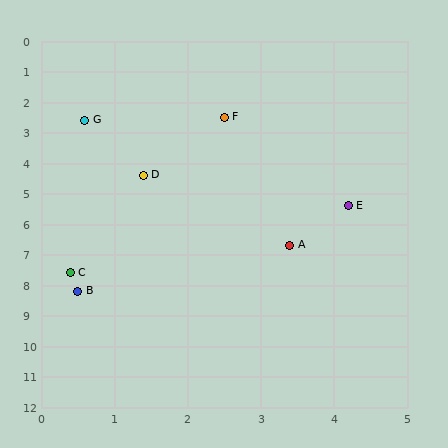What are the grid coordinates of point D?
Point D is at approximately (1.4, 4.4).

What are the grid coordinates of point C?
Point C is at approximately (0.4, 7.6).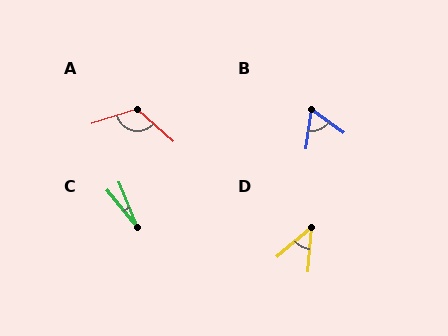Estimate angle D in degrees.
Approximately 45 degrees.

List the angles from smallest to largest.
C (17°), D (45°), B (63°), A (121°).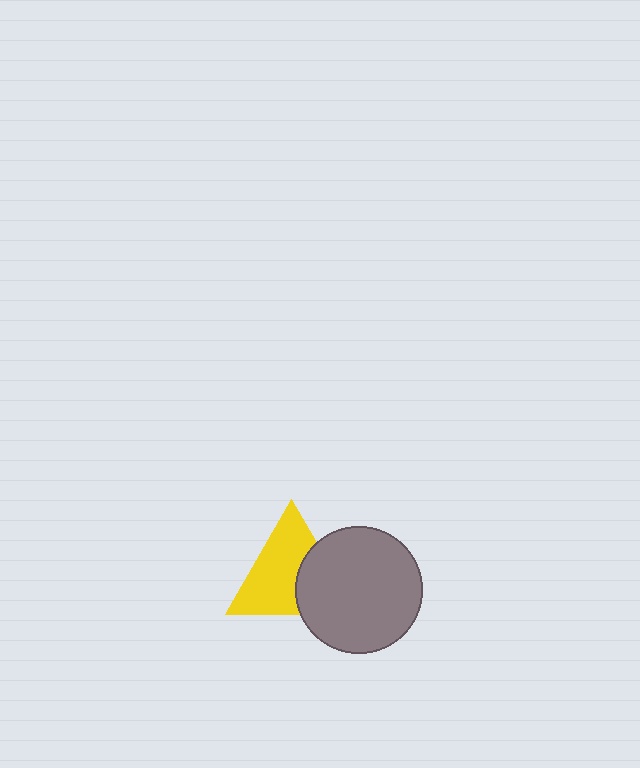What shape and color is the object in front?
The object in front is a gray circle.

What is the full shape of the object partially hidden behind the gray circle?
The partially hidden object is a yellow triangle.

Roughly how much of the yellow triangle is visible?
About half of it is visible (roughly 64%).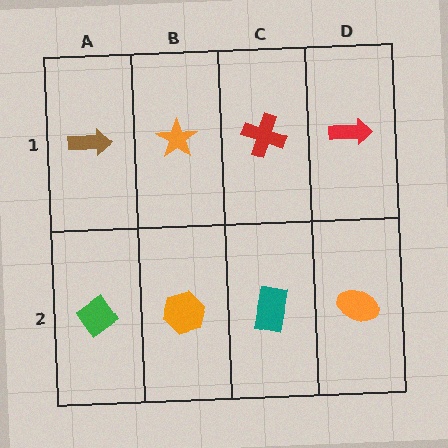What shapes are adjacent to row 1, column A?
A green diamond (row 2, column A), an orange star (row 1, column B).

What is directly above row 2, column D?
A red arrow.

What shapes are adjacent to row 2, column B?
An orange star (row 1, column B), a green diamond (row 2, column A), a teal rectangle (row 2, column C).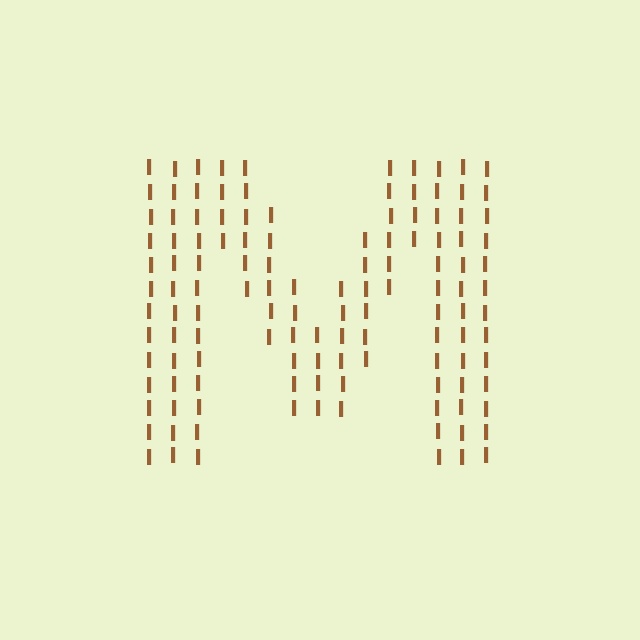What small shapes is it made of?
It is made of small letter I's.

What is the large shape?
The large shape is the letter M.